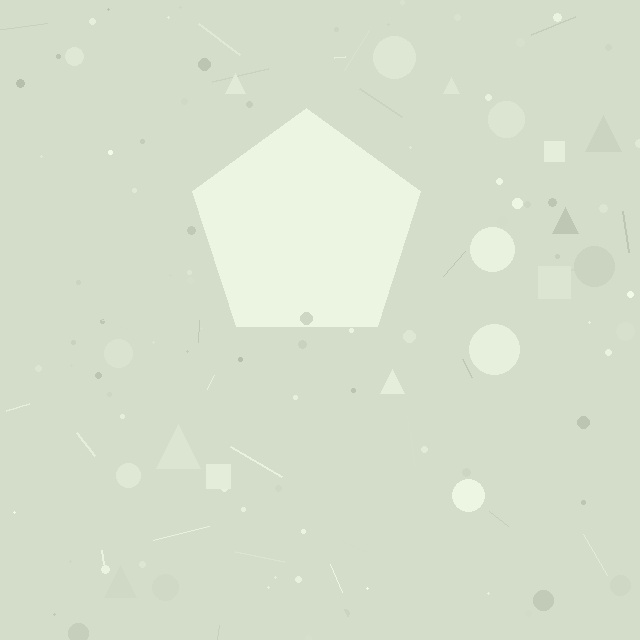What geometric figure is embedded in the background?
A pentagon is embedded in the background.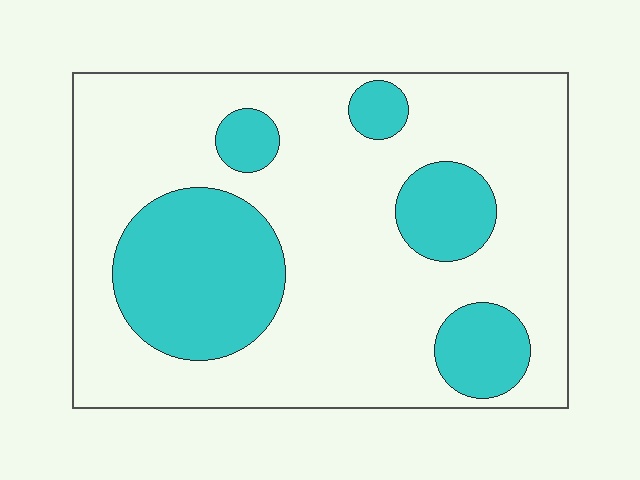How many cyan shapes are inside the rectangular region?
5.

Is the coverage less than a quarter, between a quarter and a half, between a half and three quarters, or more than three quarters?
Between a quarter and a half.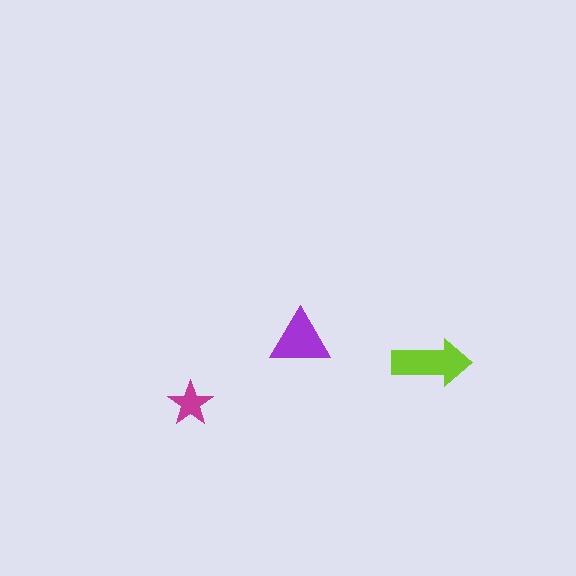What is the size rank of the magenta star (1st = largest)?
3rd.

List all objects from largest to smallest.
The lime arrow, the purple triangle, the magenta star.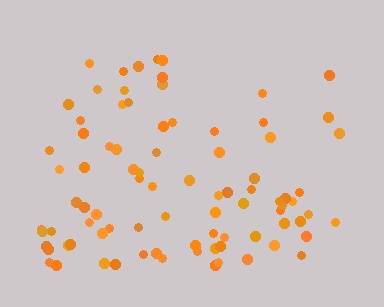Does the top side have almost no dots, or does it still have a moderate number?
Still a moderate number, just noticeably fewer than the bottom.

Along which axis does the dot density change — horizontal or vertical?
Vertical.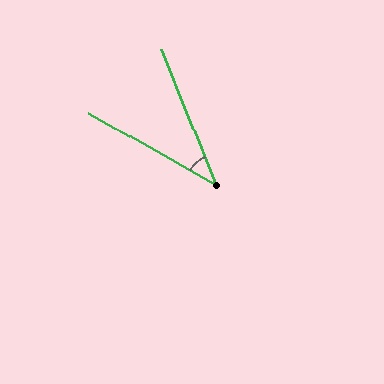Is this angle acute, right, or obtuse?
It is acute.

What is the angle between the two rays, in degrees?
Approximately 38 degrees.